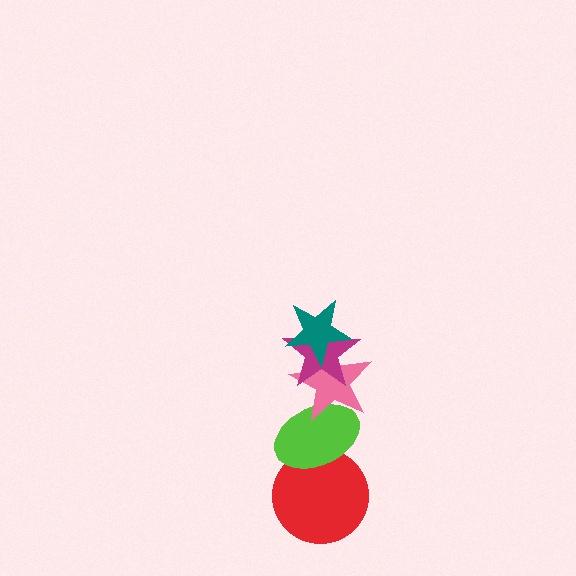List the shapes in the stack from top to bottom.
From top to bottom: the teal star, the magenta star, the pink star, the lime ellipse, the red circle.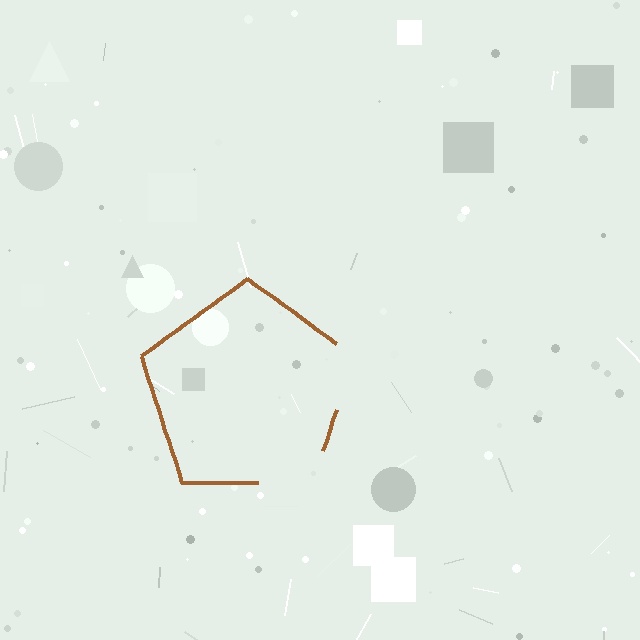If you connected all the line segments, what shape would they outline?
They would outline a pentagon.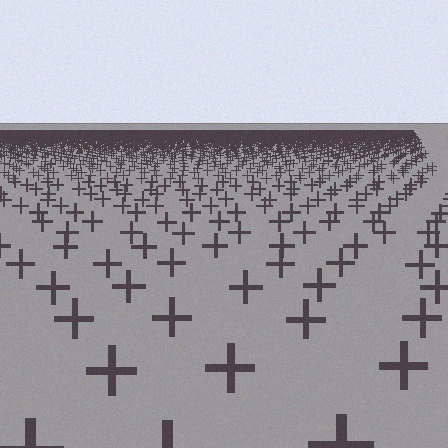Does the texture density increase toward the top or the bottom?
Density increases toward the top.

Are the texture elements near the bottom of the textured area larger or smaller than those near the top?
Larger. Near the bottom, elements are closer to the viewer and appear at a bigger on-screen size.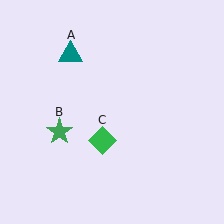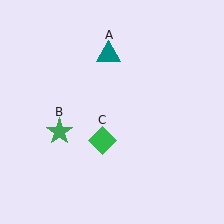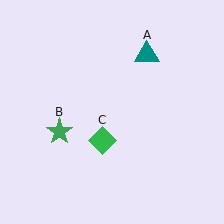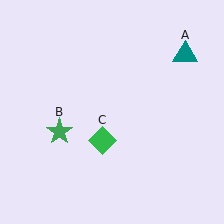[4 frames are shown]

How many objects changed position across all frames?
1 object changed position: teal triangle (object A).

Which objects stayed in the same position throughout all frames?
Green star (object B) and green diamond (object C) remained stationary.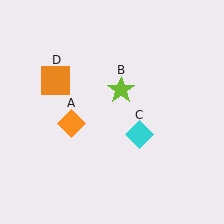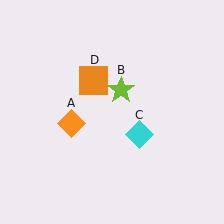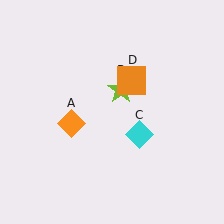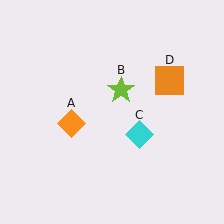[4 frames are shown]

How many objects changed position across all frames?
1 object changed position: orange square (object D).